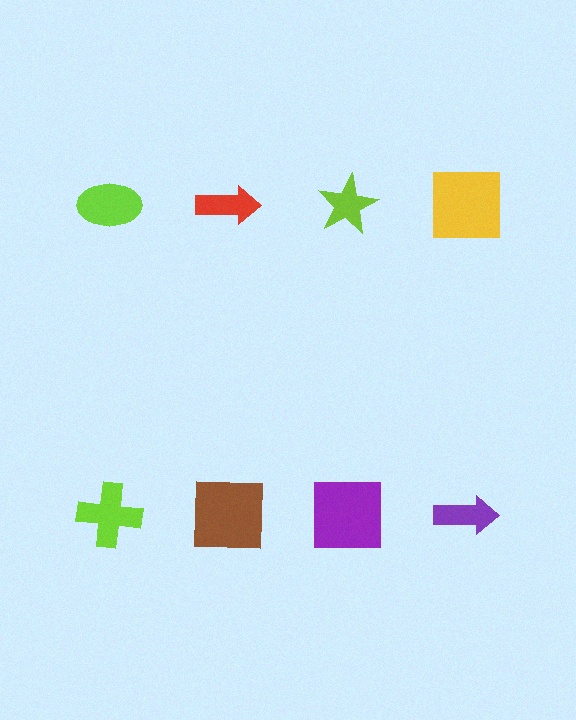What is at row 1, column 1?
A lime ellipse.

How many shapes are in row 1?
4 shapes.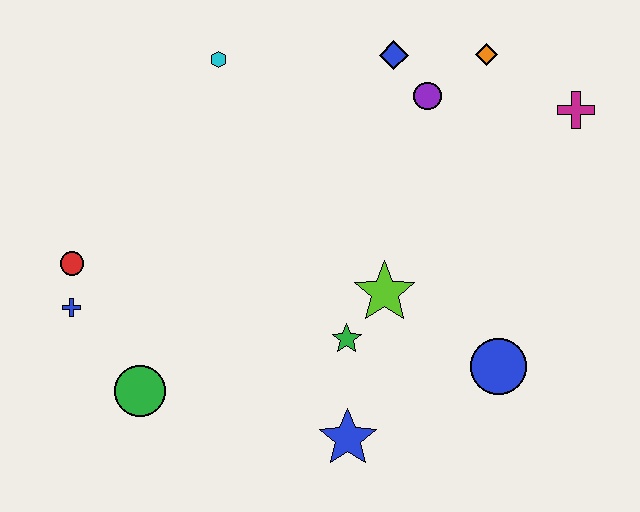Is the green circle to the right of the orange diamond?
No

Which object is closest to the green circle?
The blue cross is closest to the green circle.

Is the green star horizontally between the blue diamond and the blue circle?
No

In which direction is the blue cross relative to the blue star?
The blue cross is to the left of the blue star.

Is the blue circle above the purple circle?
No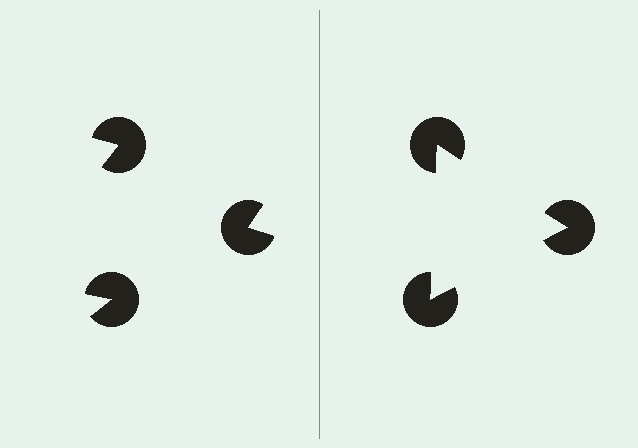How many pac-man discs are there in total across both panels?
6 — 3 on each side.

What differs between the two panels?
The pac-man discs are positioned identically on both sides; only the wedge orientations differ. On the right they align to a triangle; on the left they are misaligned.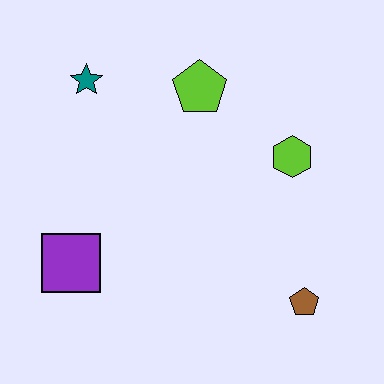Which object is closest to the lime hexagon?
The lime pentagon is closest to the lime hexagon.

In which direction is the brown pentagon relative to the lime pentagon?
The brown pentagon is below the lime pentagon.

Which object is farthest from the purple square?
The lime hexagon is farthest from the purple square.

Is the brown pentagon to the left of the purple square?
No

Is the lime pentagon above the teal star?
No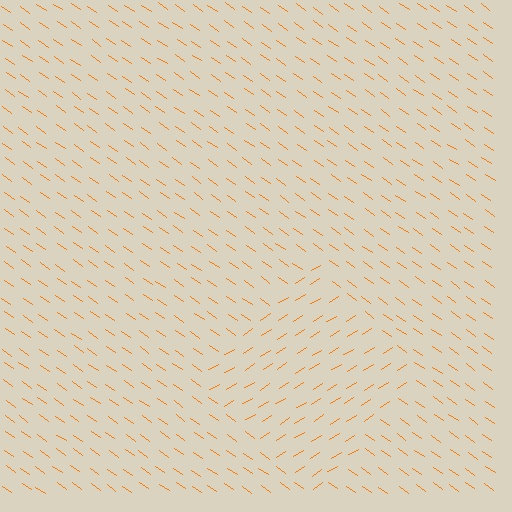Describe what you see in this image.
The image is filled with small orange line segments. A diamond region in the image has lines oriented differently from the surrounding lines, creating a visible texture boundary.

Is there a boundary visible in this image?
Yes, there is a texture boundary formed by a change in line orientation.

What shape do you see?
I see a diamond.